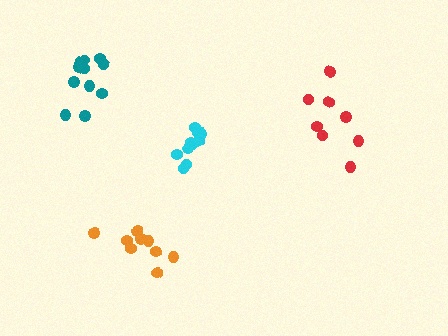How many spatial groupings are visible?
There are 4 spatial groupings.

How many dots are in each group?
Group 1: 8 dots, Group 2: 11 dots, Group 3: 9 dots, Group 4: 10 dots (38 total).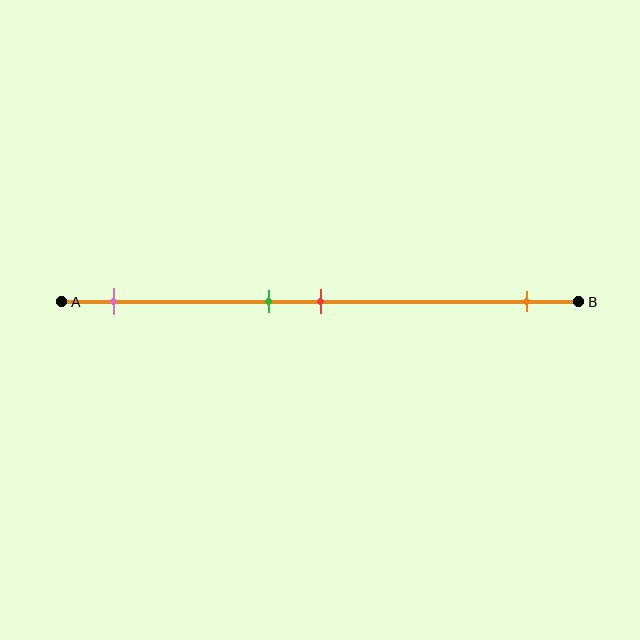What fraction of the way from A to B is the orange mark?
The orange mark is approximately 90% (0.9) of the way from A to B.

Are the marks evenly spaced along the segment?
No, the marks are not evenly spaced.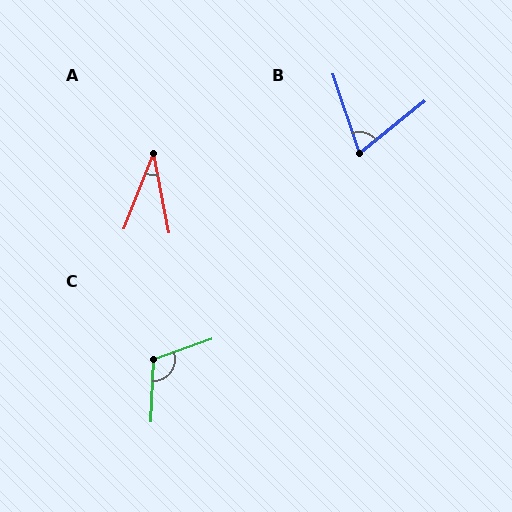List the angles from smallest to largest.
A (33°), B (69°), C (112°).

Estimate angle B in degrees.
Approximately 69 degrees.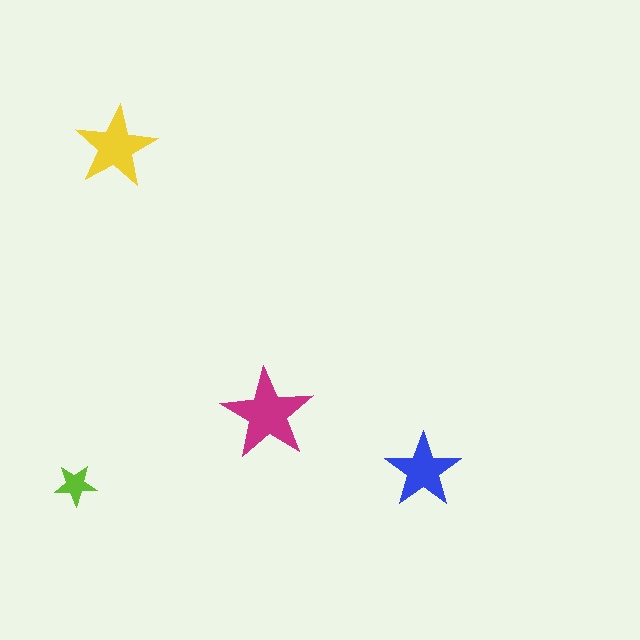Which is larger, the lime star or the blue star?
The blue one.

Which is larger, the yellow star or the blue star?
The yellow one.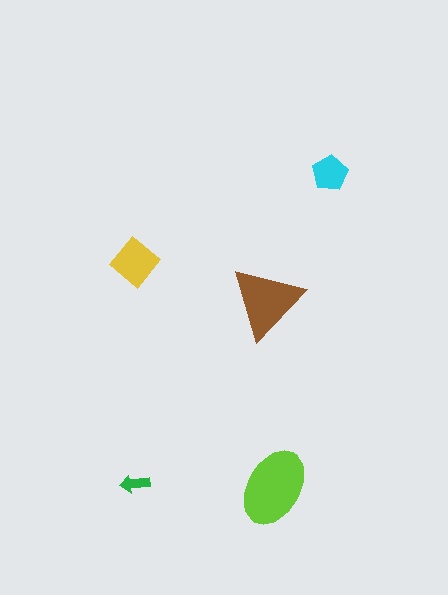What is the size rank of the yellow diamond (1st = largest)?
3rd.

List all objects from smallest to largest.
The green arrow, the cyan pentagon, the yellow diamond, the brown triangle, the lime ellipse.